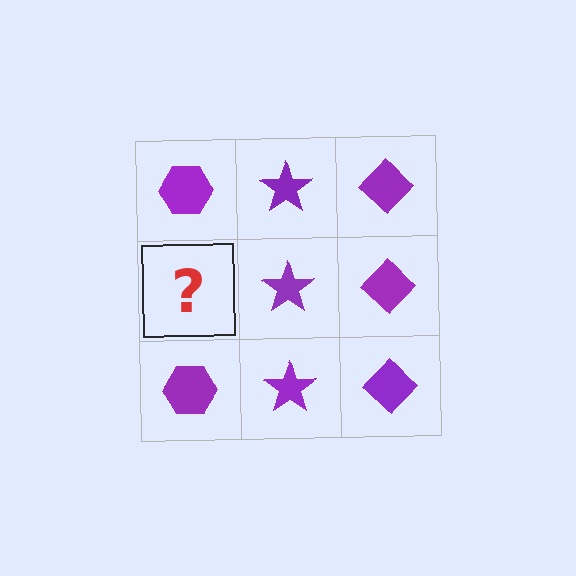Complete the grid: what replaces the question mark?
The question mark should be replaced with a purple hexagon.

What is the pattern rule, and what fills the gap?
The rule is that each column has a consistent shape. The gap should be filled with a purple hexagon.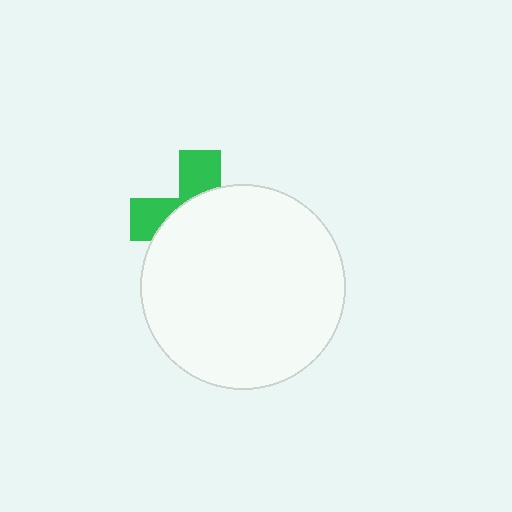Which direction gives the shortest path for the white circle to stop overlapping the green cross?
Moving down gives the shortest separation.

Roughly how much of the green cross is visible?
A small part of it is visible (roughly 34%).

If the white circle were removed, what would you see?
You would see the complete green cross.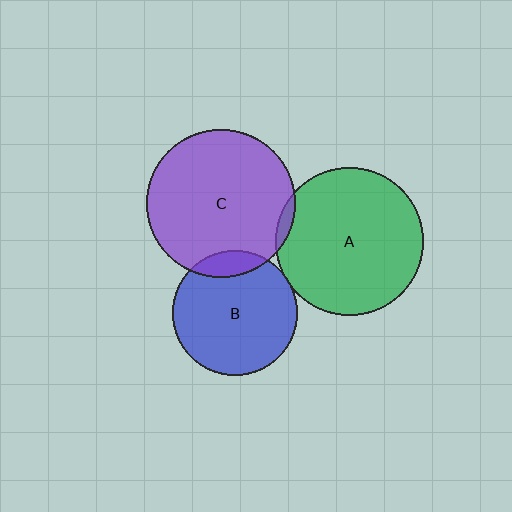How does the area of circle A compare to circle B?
Approximately 1.4 times.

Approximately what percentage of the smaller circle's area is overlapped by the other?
Approximately 10%.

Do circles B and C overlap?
Yes.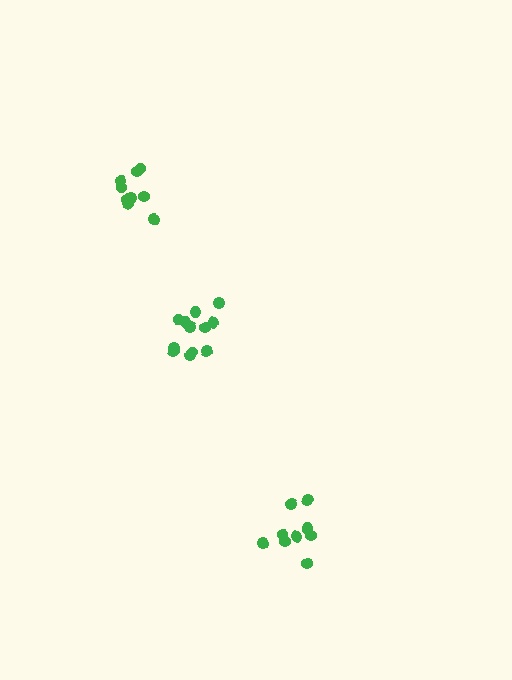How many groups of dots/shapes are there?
There are 3 groups.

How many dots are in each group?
Group 1: 9 dots, Group 2: 9 dots, Group 3: 12 dots (30 total).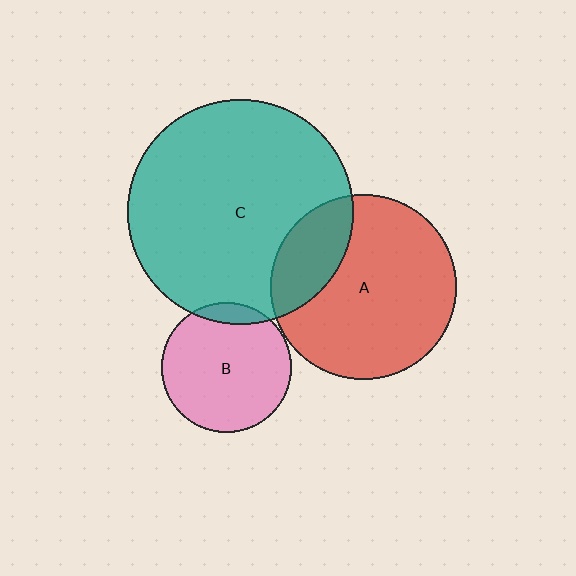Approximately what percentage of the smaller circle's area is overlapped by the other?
Approximately 10%.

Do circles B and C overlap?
Yes.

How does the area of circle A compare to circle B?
Approximately 2.0 times.